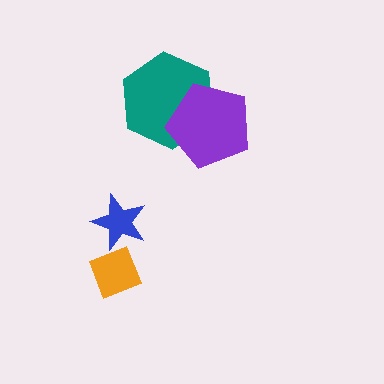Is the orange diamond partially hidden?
No, no other shape covers it.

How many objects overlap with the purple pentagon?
1 object overlaps with the purple pentagon.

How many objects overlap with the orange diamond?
1 object overlaps with the orange diamond.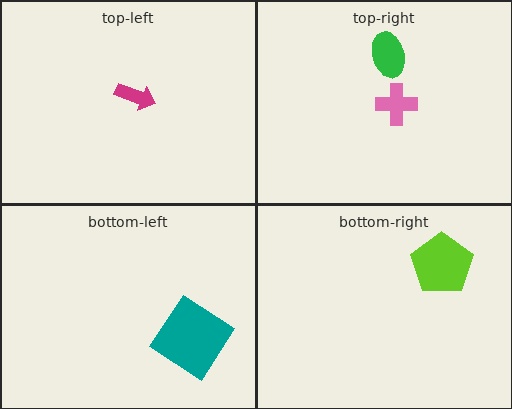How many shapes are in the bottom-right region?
1.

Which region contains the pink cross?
The top-right region.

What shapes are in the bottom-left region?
The teal diamond.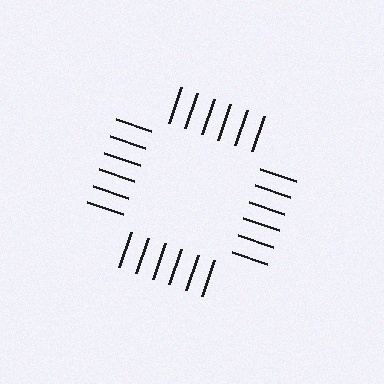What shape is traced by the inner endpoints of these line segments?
An illusory square — the line segments terminate on its edges but no continuous stroke is drawn.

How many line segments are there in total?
24 — 6 along each of the 4 edges.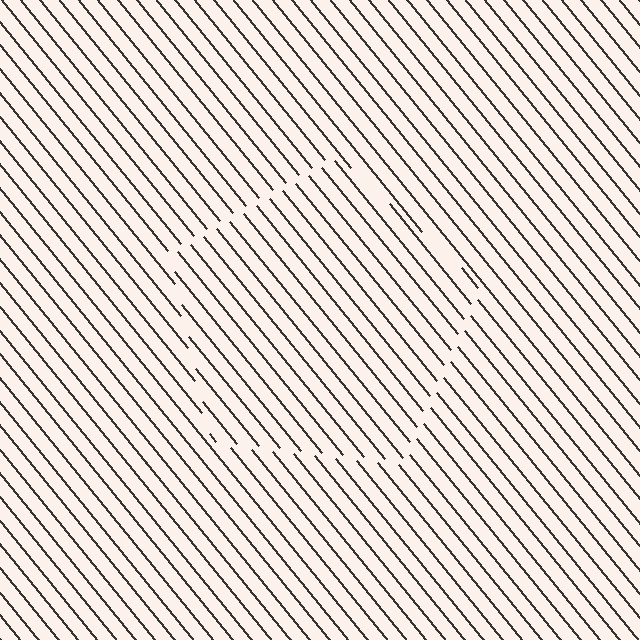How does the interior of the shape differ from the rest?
The interior of the shape contains the same grating, shifted by half a period — the contour is defined by the phase discontinuity where line-ends from the inner and outer gratings abut.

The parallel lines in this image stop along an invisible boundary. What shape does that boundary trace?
An illusory pentagon. The interior of the shape contains the same grating, shifted by half a period — the contour is defined by the phase discontinuity where line-ends from the inner and outer gratings abut.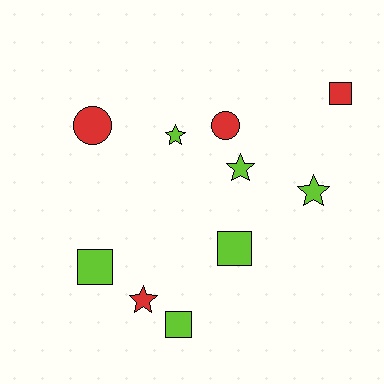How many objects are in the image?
There are 10 objects.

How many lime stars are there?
There are 3 lime stars.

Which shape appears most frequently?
Star, with 4 objects.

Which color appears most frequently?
Lime, with 6 objects.